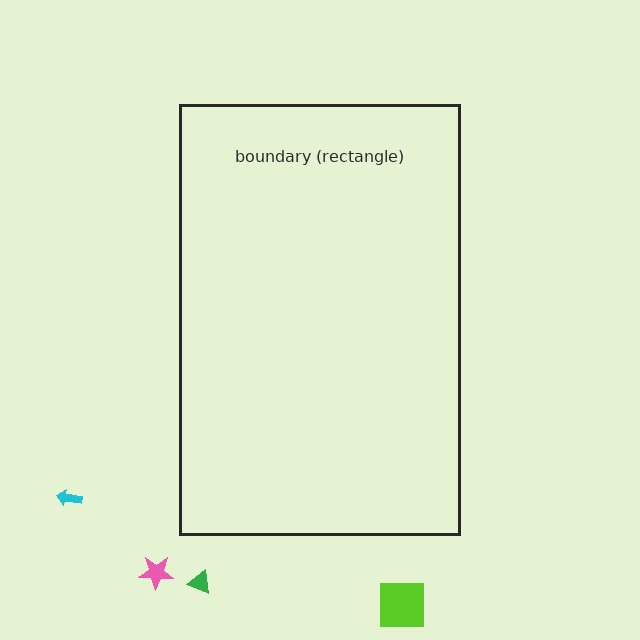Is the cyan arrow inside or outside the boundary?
Outside.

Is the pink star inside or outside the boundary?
Outside.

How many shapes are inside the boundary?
0 inside, 4 outside.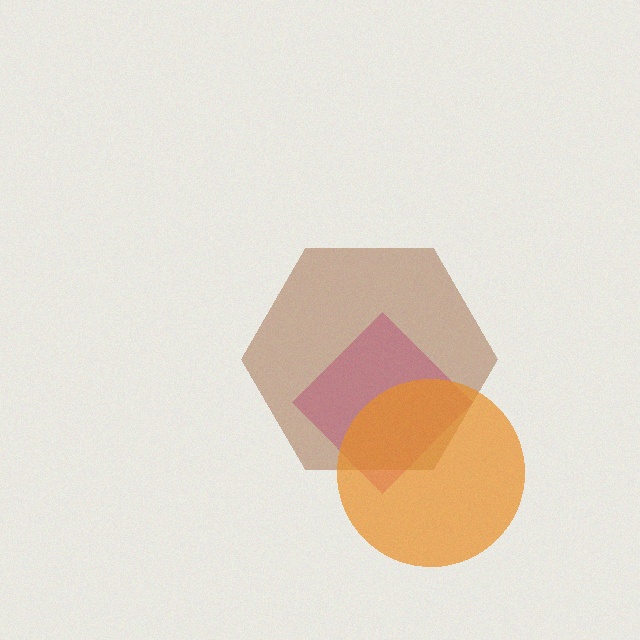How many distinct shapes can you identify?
There are 3 distinct shapes: a magenta diamond, a brown hexagon, an orange circle.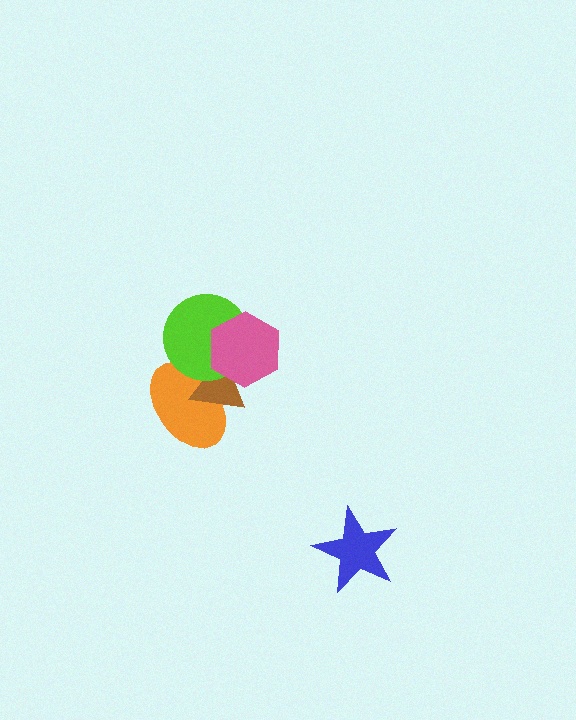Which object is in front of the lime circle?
The pink hexagon is in front of the lime circle.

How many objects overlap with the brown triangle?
3 objects overlap with the brown triangle.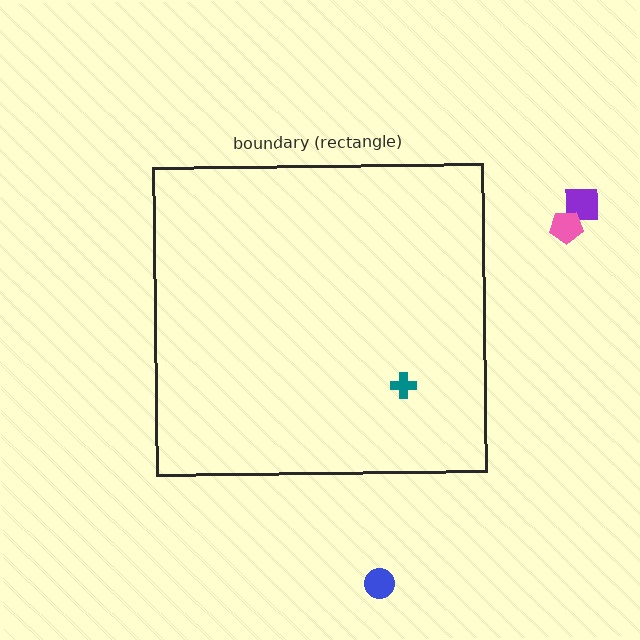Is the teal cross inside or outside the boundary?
Inside.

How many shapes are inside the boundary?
1 inside, 3 outside.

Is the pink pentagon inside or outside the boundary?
Outside.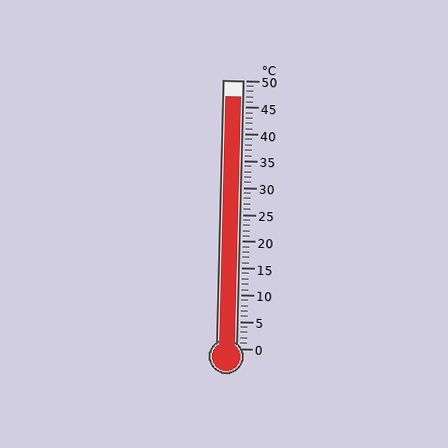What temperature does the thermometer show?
The thermometer shows approximately 47°C.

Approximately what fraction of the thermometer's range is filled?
The thermometer is filled to approximately 95% of its range.